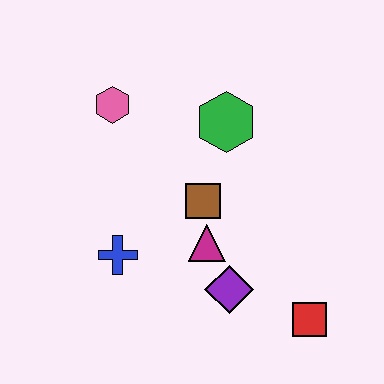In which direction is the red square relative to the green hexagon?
The red square is below the green hexagon.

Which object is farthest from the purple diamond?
The pink hexagon is farthest from the purple diamond.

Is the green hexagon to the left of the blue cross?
No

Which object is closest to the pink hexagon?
The green hexagon is closest to the pink hexagon.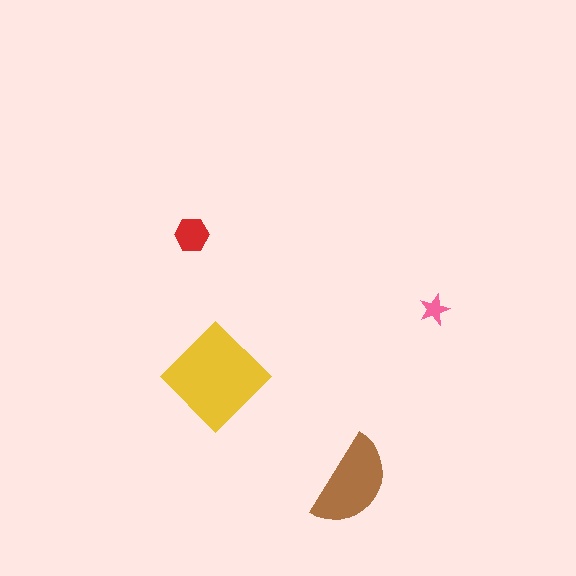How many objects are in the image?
There are 4 objects in the image.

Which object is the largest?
The yellow diamond.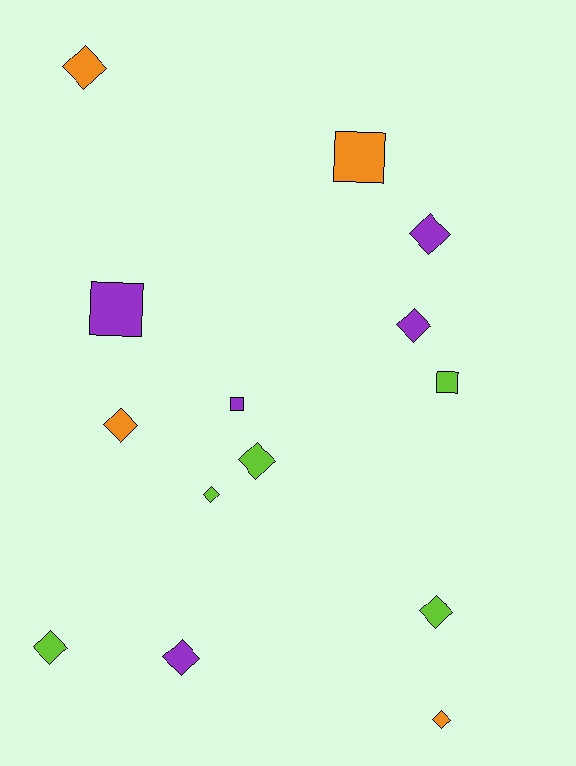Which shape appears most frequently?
Diamond, with 10 objects.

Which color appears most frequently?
Lime, with 5 objects.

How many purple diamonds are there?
There are 3 purple diamonds.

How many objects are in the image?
There are 14 objects.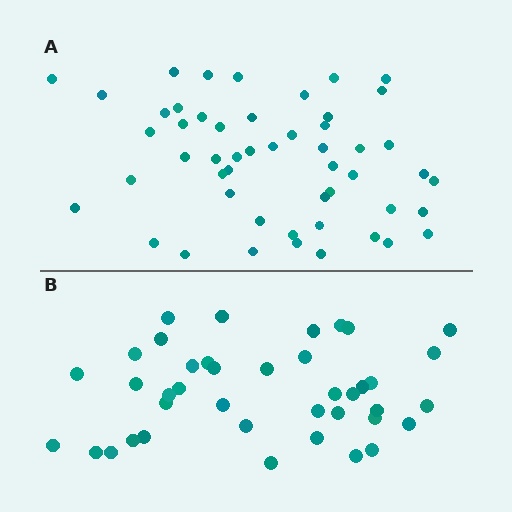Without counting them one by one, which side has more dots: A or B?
Region A (the top region) has more dots.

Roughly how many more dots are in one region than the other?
Region A has roughly 12 or so more dots than region B.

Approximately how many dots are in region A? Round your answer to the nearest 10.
About 50 dots. (The exact count is 51, which rounds to 50.)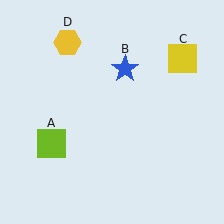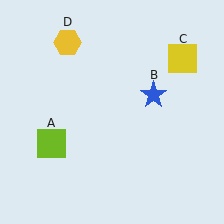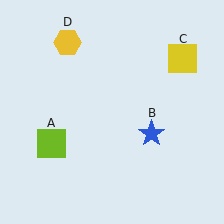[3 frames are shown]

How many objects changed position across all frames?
1 object changed position: blue star (object B).